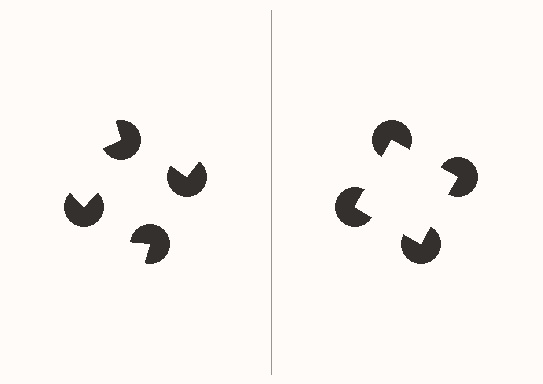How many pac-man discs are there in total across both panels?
8 — 4 on each side.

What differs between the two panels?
The pac-man discs are positioned identically on both sides; only the wedge orientations differ. On the right they align to a square; on the left they are misaligned.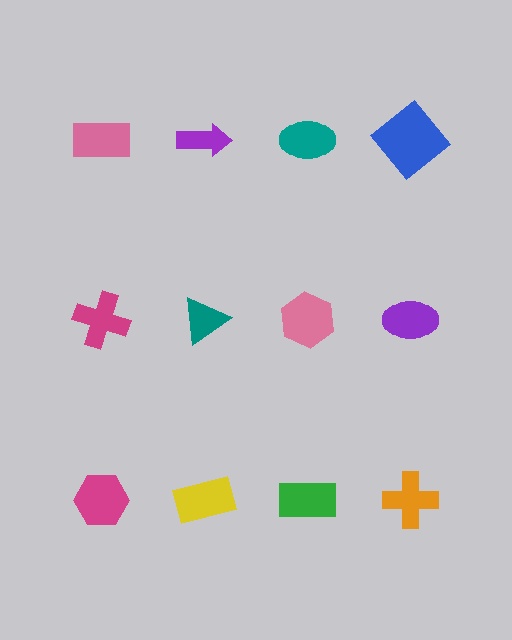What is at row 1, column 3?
A teal ellipse.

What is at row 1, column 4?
A blue diamond.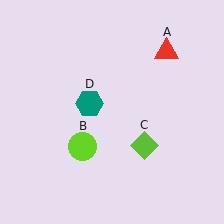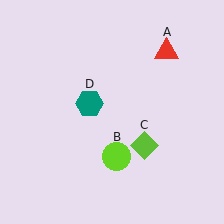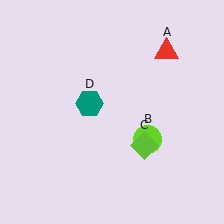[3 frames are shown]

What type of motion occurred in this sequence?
The lime circle (object B) rotated counterclockwise around the center of the scene.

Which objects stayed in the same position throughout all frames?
Red triangle (object A) and lime diamond (object C) and teal hexagon (object D) remained stationary.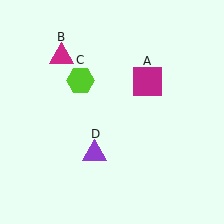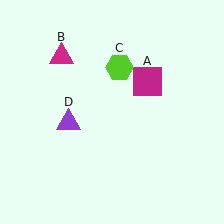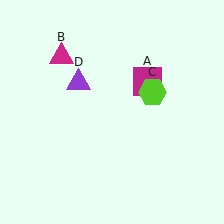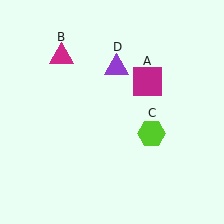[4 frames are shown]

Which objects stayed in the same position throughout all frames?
Magenta square (object A) and magenta triangle (object B) remained stationary.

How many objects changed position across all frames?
2 objects changed position: lime hexagon (object C), purple triangle (object D).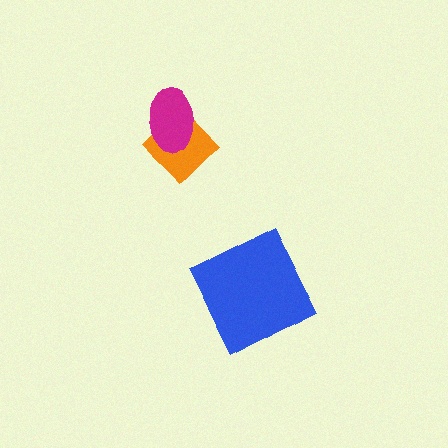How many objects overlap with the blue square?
0 objects overlap with the blue square.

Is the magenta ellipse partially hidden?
No, no other shape covers it.